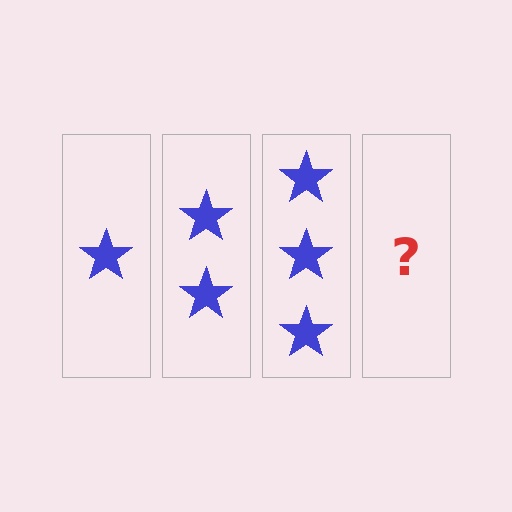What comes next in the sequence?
The next element should be 4 stars.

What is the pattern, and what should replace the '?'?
The pattern is that each step adds one more star. The '?' should be 4 stars.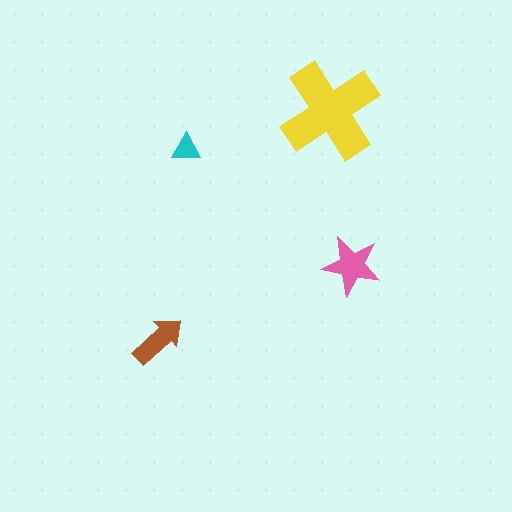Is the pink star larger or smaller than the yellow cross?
Smaller.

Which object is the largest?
The yellow cross.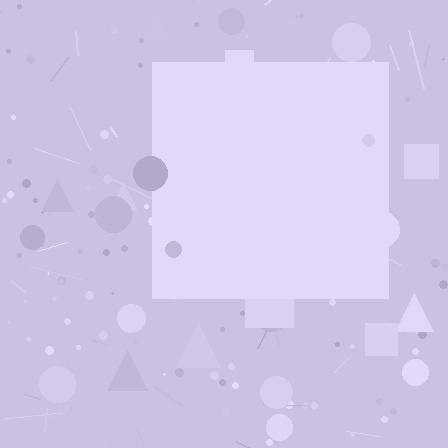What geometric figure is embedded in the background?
A square is embedded in the background.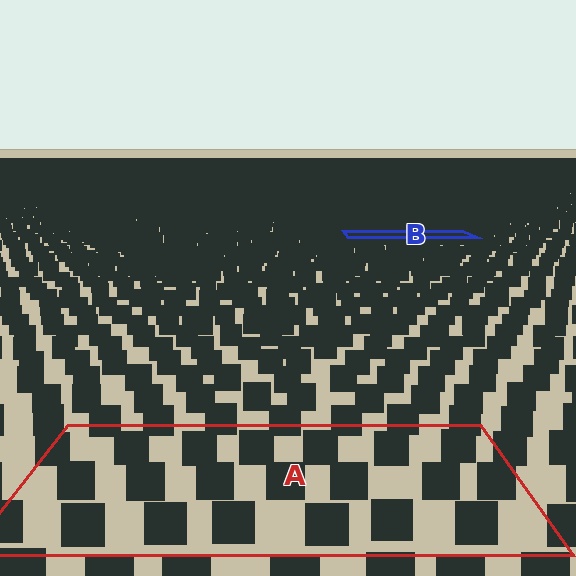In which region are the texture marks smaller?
The texture marks are smaller in region B, because it is farther away.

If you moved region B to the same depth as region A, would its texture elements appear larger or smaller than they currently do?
They would appear larger. At a closer depth, the same texture elements are projected at a bigger on-screen size.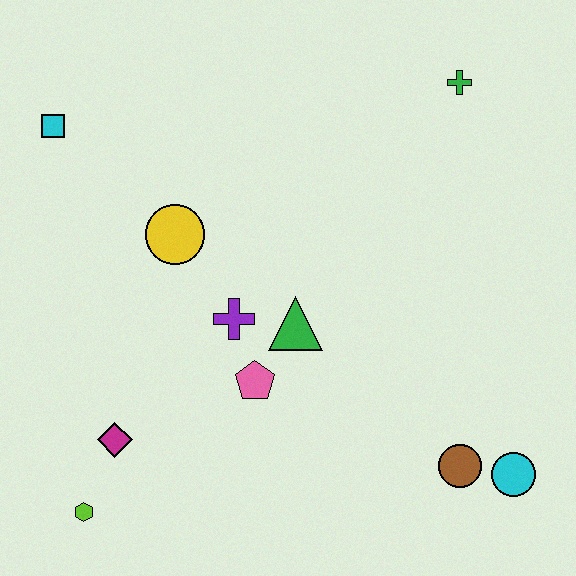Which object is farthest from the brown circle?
The cyan square is farthest from the brown circle.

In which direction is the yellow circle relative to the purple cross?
The yellow circle is above the purple cross.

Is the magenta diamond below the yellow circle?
Yes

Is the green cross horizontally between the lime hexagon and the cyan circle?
Yes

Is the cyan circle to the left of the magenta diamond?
No